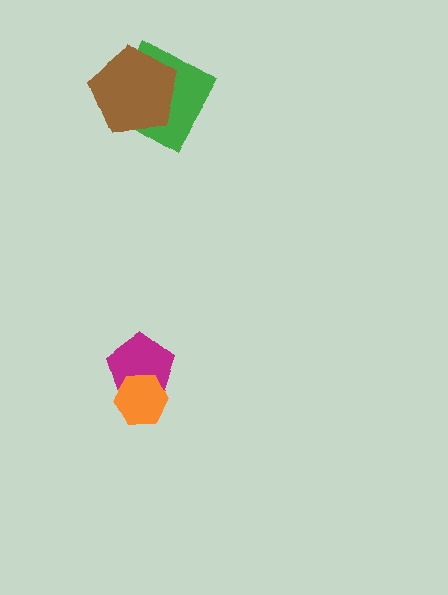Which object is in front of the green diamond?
The brown pentagon is in front of the green diamond.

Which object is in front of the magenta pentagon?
The orange hexagon is in front of the magenta pentagon.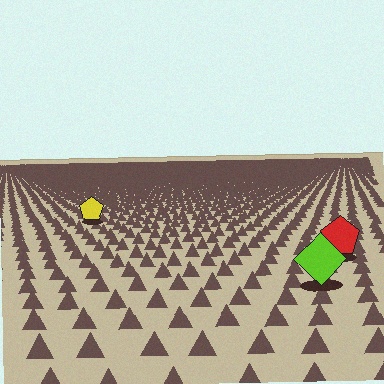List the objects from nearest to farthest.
From nearest to farthest: the lime diamond, the red pentagon, the yellow pentagon.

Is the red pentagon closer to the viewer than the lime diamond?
No. The lime diamond is closer — you can tell from the texture gradient: the ground texture is coarser near it.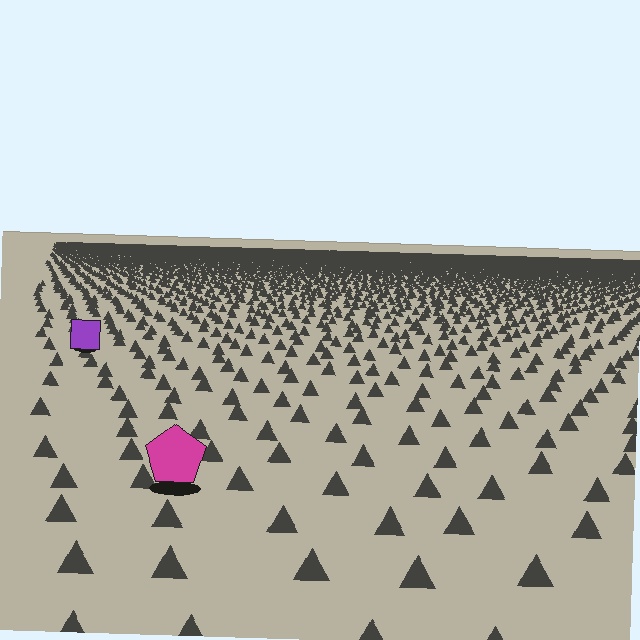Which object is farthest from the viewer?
The purple square is farthest from the viewer. It appears smaller and the ground texture around it is denser.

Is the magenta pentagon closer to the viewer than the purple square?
Yes. The magenta pentagon is closer — you can tell from the texture gradient: the ground texture is coarser near it.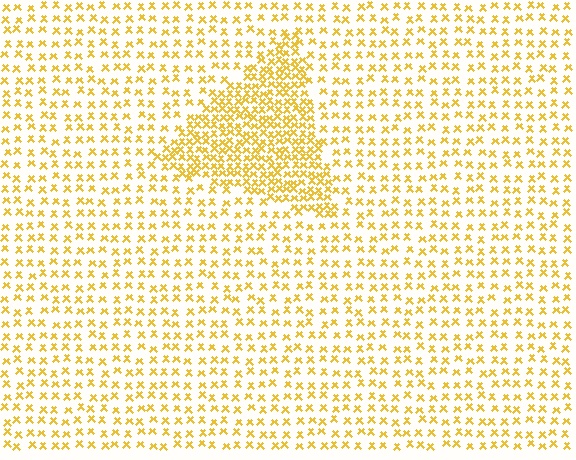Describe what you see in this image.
The image contains small yellow elements arranged at two different densities. A triangle-shaped region is visible where the elements are more densely packed than the surrounding area.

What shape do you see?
I see a triangle.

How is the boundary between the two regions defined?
The boundary is defined by a change in element density (approximately 2.3x ratio). All elements are the same color, size, and shape.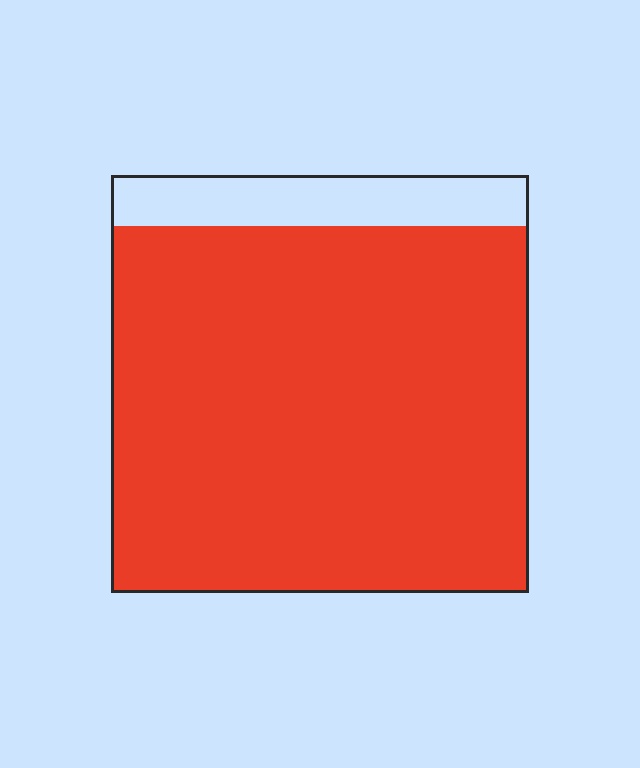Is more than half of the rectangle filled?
Yes.